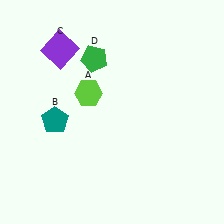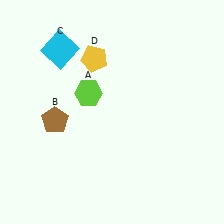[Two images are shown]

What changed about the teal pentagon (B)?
In Image 1, B is teal. In Image 2, it changed to brown.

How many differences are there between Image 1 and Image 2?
There are 3 differences between the two images.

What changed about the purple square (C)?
In Image 1, C is purple. In Image 2, it changed to cyan.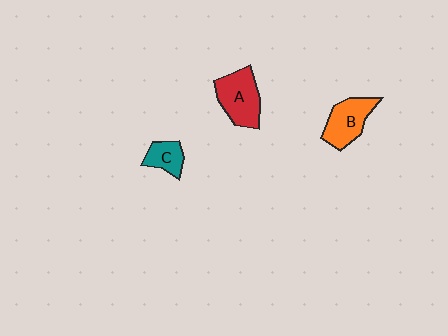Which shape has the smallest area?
Shape C (teal).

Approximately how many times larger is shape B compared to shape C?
Approximately 1.7 times.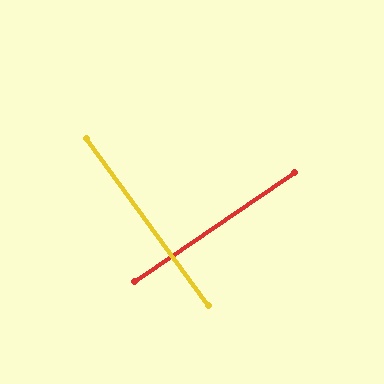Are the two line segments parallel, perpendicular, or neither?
Perpendicular — they meet at approximately 88°.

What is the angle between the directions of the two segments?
Approximately 88 degrees.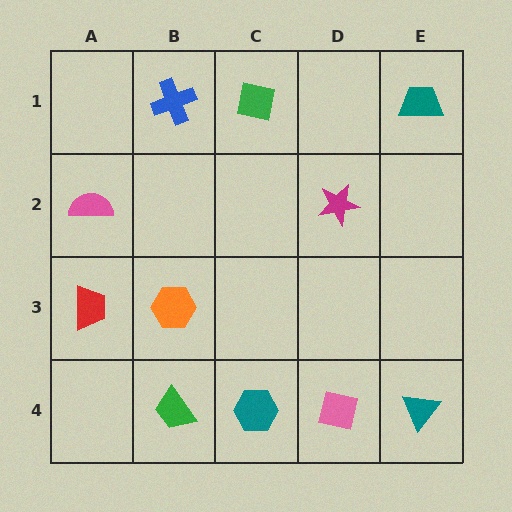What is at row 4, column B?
A green trapezoid.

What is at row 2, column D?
A magenta star.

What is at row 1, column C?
A green square.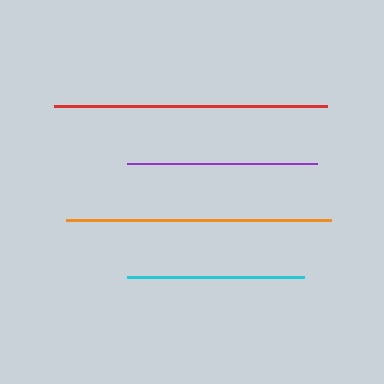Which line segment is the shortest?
The cyan line is the shortest at approximately 176 pixels.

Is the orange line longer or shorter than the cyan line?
The orange line is longer than the cyan line.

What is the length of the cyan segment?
The cyan segment is approximately 176 pixels long.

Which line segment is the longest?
The red line is the longest at approximately 273 pixels.